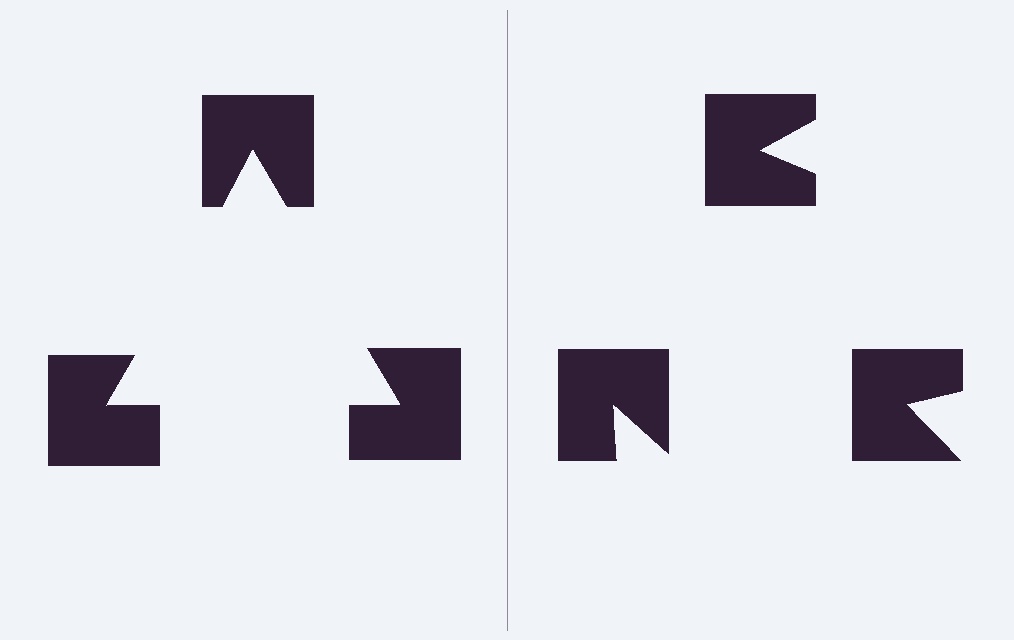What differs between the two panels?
The notched squares are positioned identically on both sides; only the wedge orientations differ. On the left they align to a triangle; on the right they are misaligned.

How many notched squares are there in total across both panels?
6 — 3 on each side.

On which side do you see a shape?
An illusory triangle appears on the left side. On the right side the wedge cuts are rotated, so no coherent shape forms.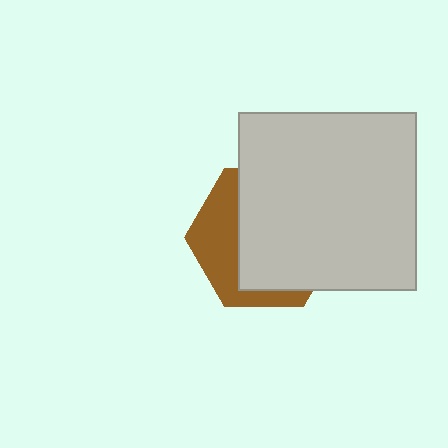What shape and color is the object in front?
The object in front is a light gray square.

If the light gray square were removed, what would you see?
You would see the complete brown hexagon.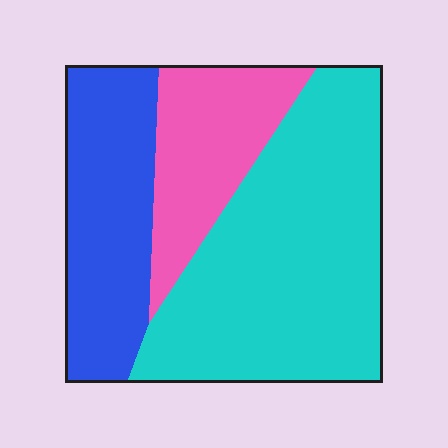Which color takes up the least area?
Pink, at roughly 20%.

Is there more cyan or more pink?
Cyan.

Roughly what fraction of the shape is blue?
Blue takes up about one quarter (1/4) of the shape.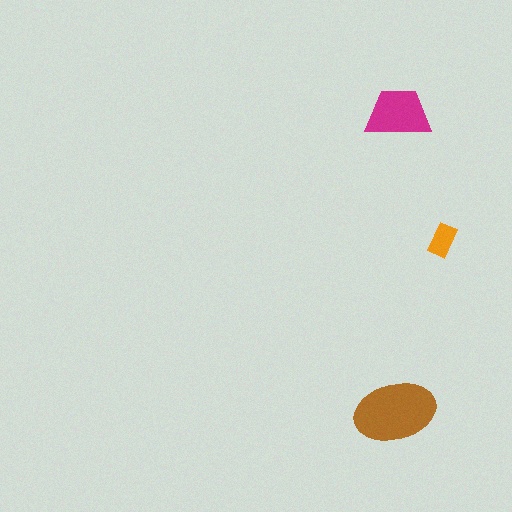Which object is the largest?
The brown ellipse.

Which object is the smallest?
The orange rectangle.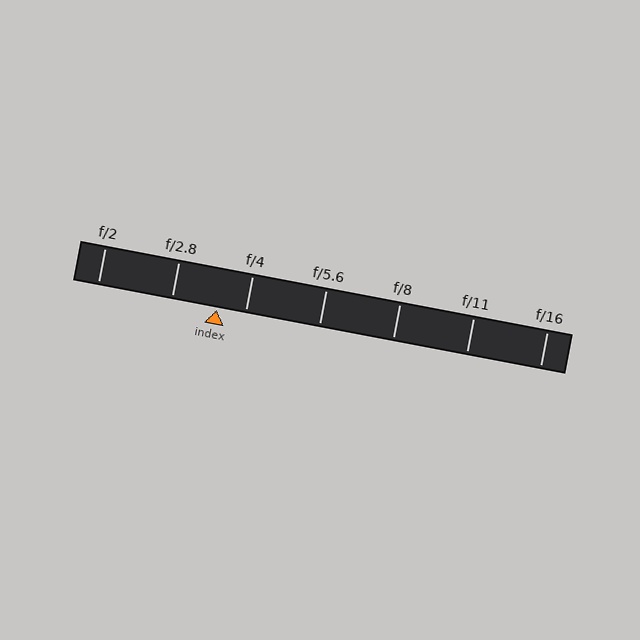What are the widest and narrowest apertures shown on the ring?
The widest aperture shown is f/2 and the narrowest is f/16.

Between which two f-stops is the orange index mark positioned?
The index mark is between f/2.8 and f/4.